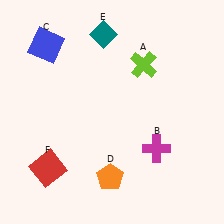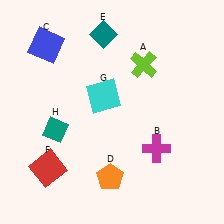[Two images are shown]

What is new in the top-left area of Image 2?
A cyan square (G) was added in the top-left area of Image 2.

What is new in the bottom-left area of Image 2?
A teal diamond (H) was added in the bottom-left area of Image 2.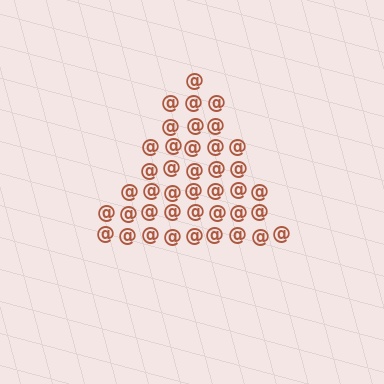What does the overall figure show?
The overall figure shows a triangle.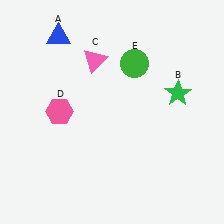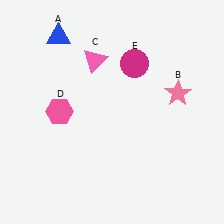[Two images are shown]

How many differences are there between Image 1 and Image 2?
There are 2 differences between the two images.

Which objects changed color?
B changed from green to pink. E changed from green to magenta.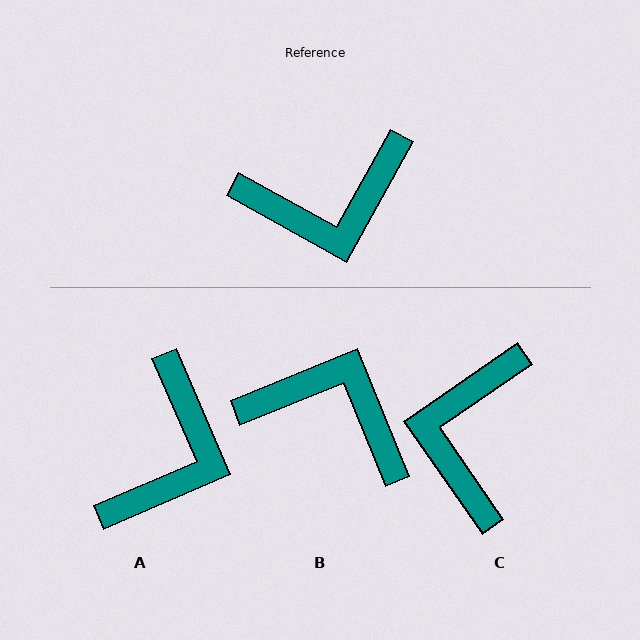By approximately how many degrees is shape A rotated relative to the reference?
Approximately 52 degrees counter-clockwise.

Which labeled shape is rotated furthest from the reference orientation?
B, about 141 degrees away.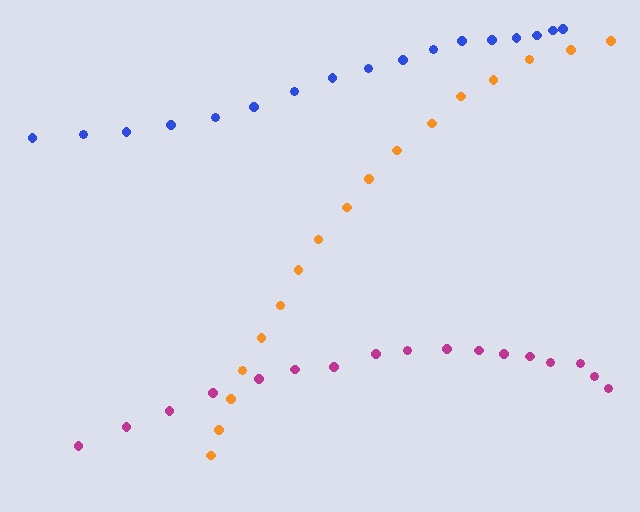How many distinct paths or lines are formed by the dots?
There are 3 distinct paths.